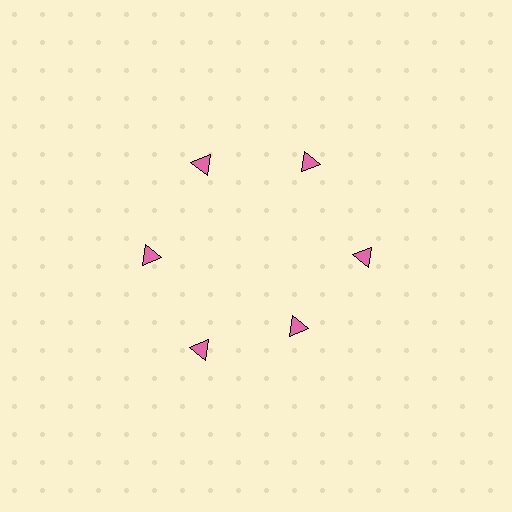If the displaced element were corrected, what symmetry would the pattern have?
It would have 6-fold rotational symmetry — the pattern would map onto itself every 60 degrees.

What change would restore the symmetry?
The symmetry would be restored by moving it outward, back onto the ring so that all 6 triangles sit at equal angles and equal distance from the center.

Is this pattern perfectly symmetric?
No. The 6 pink triangles are arranged in a ring, but one element near the 5 o'clock position is pulled inward toward the center, breaking the 6-fold rotational symmetry.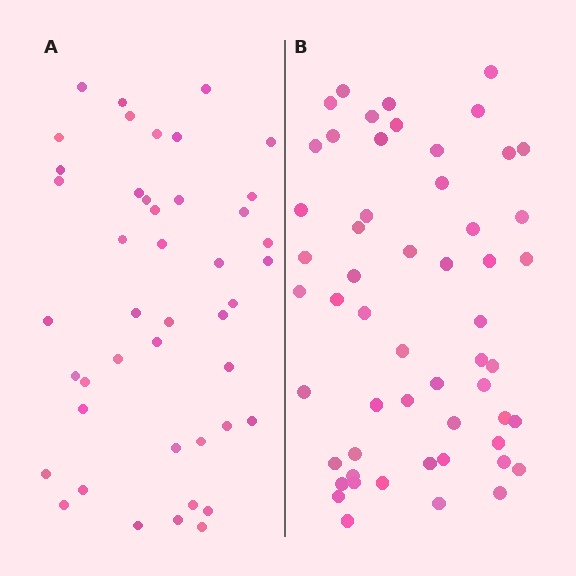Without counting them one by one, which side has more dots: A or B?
Region B (the right region) has more dots.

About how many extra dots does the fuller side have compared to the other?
Region B has roughly 12 or so more dots than region A.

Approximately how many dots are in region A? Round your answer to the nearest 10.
About 40 dots. (The exact count is 44, which rounds to 40.)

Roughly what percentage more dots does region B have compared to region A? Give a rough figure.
About 25% more.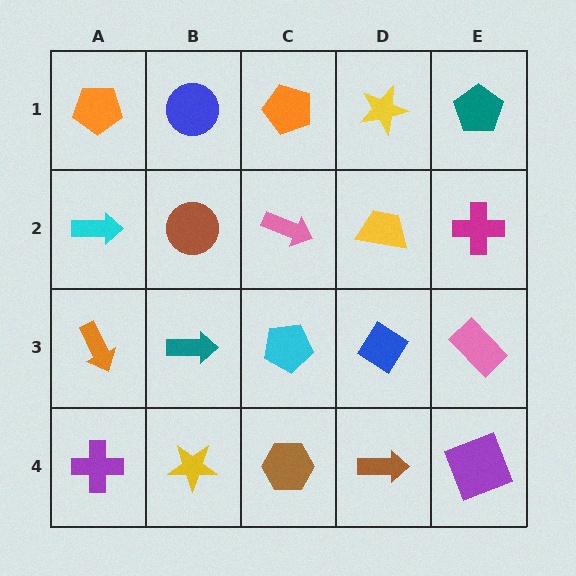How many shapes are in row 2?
5 shapes.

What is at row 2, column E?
A magenta cross.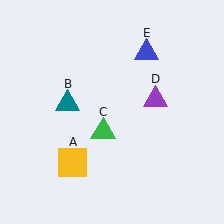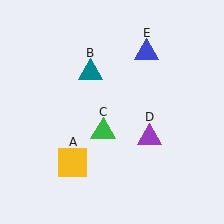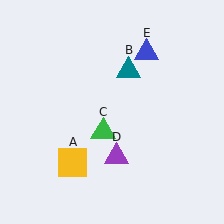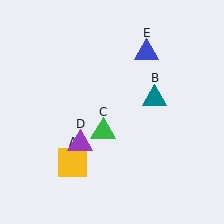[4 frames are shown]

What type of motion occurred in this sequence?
The teal triangle (object B), purple triangle (object D) rotated clockwise around the center of the scene.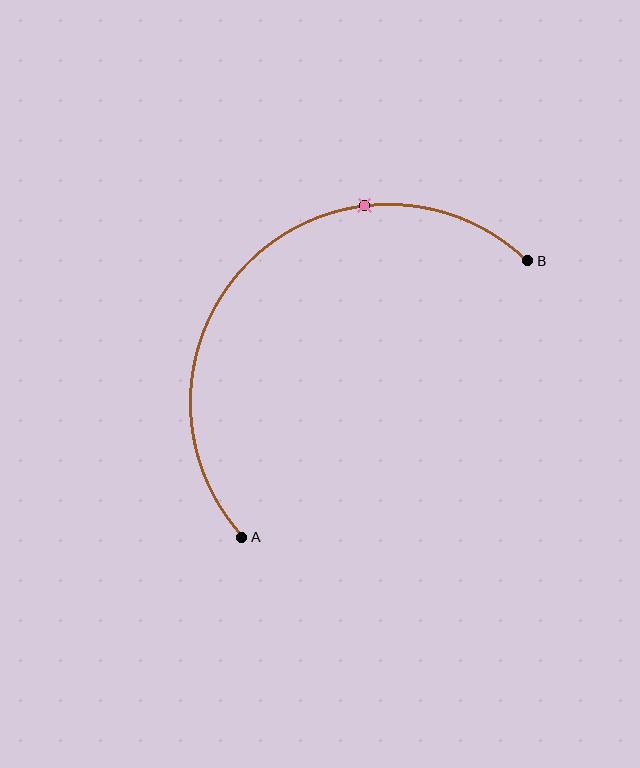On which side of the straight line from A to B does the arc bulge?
The arc bulges above and to the left of the straight line connecting A and B.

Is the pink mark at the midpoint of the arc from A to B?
No. The pink mark lies on the arc but is closer to endpoint B. The arc midpoint would be at the point on the curve equidistant along the arc from both A and B.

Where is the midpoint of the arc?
The arc midpoint is the point on the curve farthest from the straight line joining A and B. It sits above and to the left of that line.